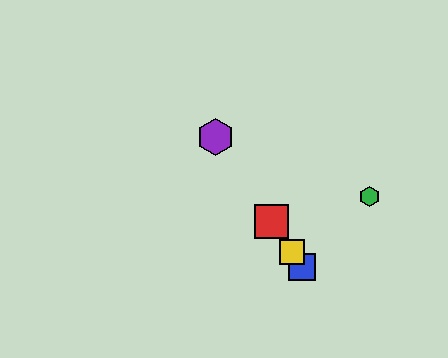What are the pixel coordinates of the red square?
The red square is at (271, 221).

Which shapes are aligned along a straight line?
The red square, the blue square, the yellow square, the purple hexagon are aligned along a straight line.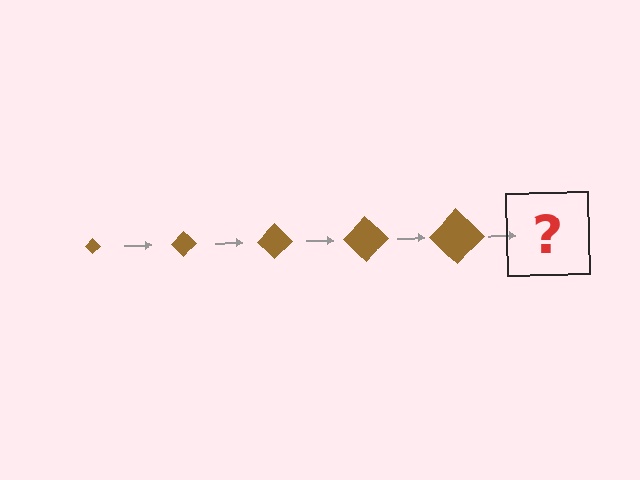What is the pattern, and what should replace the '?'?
The pattern is that the diamond gets progressively larger each step. The '?' should be a brown diamond, larger than the previous one.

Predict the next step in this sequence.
The next step is a brown diamond, larger than the previous one.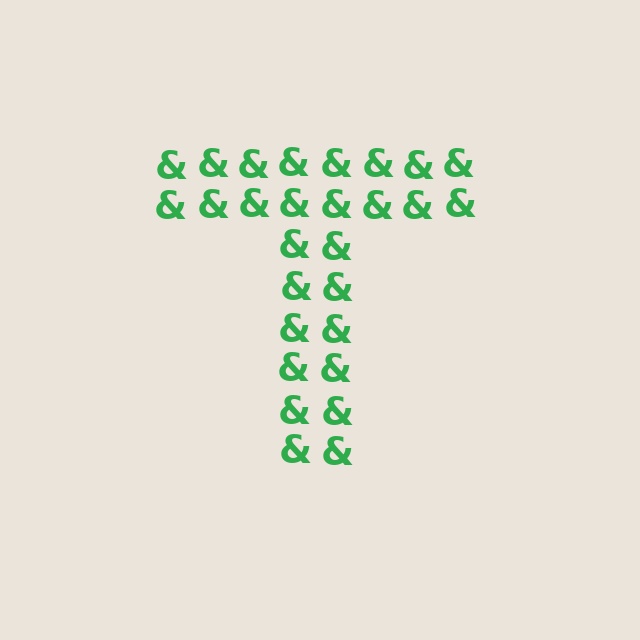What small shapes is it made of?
It is made of small ampersands.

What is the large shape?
The large shape is the letter T.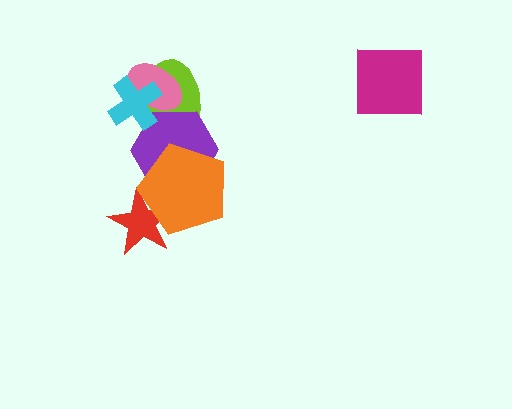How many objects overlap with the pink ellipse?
3 objects overlap with the pink ellipse.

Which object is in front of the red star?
The orange pentagon is in front of the red star.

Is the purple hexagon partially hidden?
Yes, it is partially covered by another shape.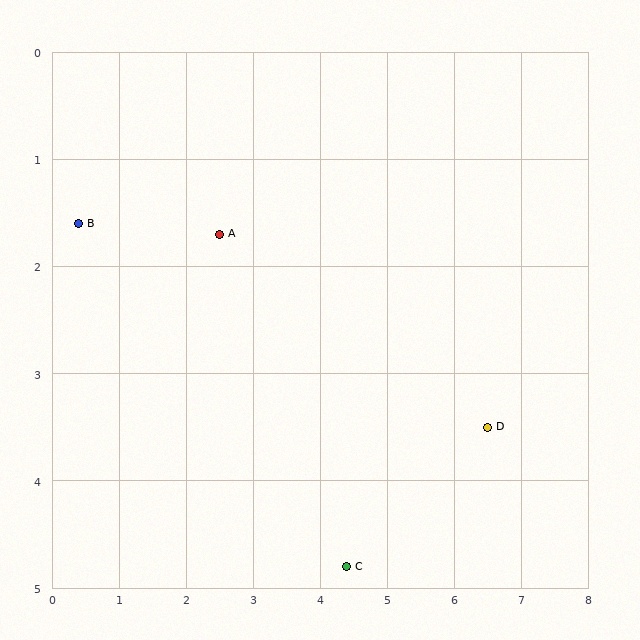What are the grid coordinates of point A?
Point A is at approximately (2.5, 1.7).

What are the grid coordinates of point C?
Point C is at approximately (4.4, 4.8).